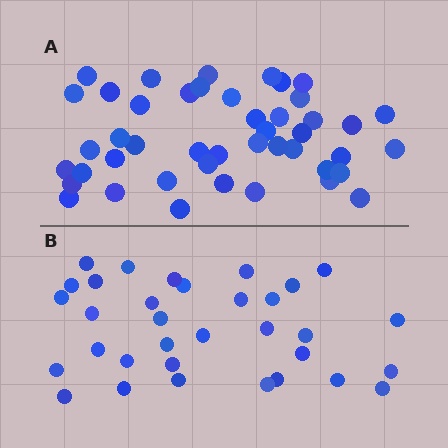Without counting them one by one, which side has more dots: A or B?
Region A (the top region) has more dots.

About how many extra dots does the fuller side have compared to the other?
Region A has roughly 12 or so more dots than region B.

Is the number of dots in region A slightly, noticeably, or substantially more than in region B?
Region A has noticeably more, but not dramatically so. The ratio is roughly 1.4 to 1.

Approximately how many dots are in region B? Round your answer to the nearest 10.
About 30 dots. (The exact count is 33, which rounds to 30.)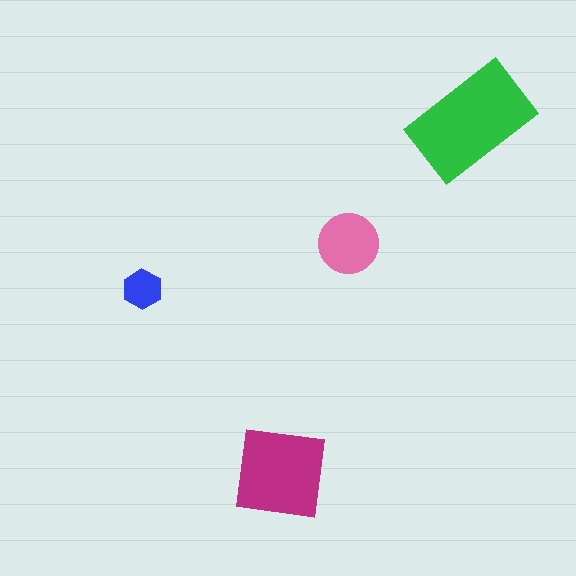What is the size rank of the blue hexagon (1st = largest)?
4th.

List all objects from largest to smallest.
The green rectangle, the magenta square, the pink circle, the blue hexagon.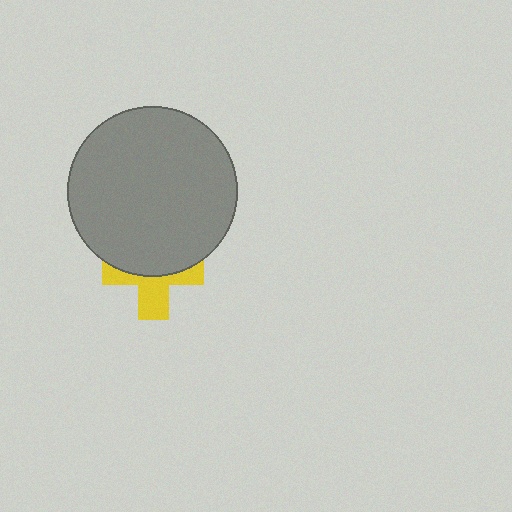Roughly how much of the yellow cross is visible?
About half of it is visible (roughly 45%).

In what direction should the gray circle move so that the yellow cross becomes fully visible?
The gray circle should move up. That is the shortest direction to clear the overlap and leave the yellow cross fully visible.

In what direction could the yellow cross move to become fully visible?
The yellow cross could move down. That would shift it out from behind the gray circle entirely.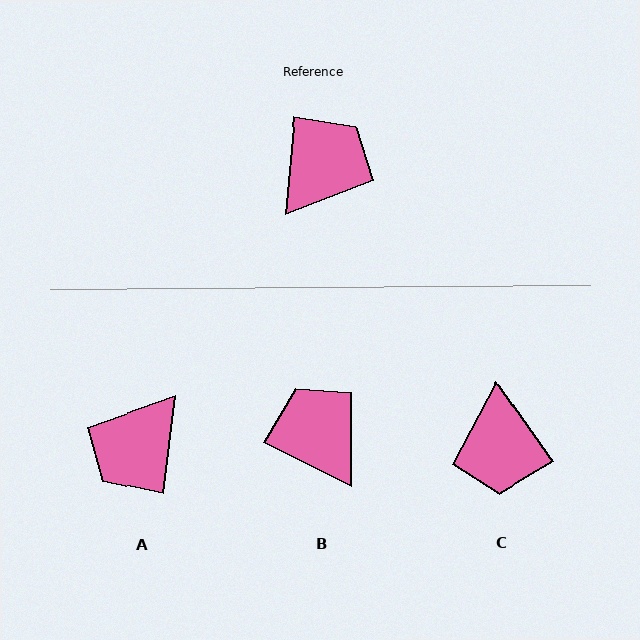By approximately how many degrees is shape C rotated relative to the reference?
Approximately 140 degrees clockwise.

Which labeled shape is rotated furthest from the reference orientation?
A, about 178 degrees away.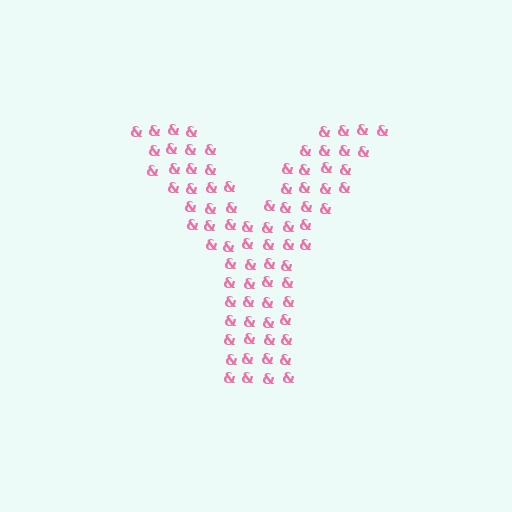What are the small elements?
The small elements are ampersands.